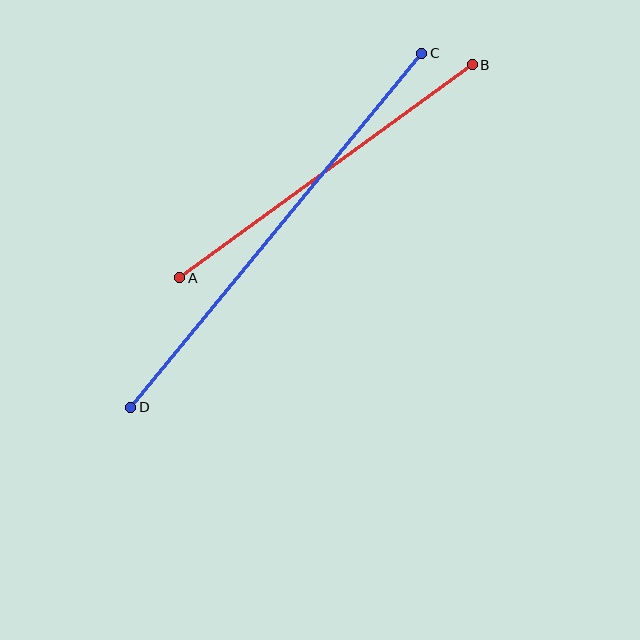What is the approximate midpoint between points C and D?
The midpoint is at approximately (276, 230) pixels.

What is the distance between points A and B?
The distance is approximately 362 pixels.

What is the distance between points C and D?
The distance is approximately 458 pixels.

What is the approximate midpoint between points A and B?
The midpoint is at approximately (326, 171) pixels.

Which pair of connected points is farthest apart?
Points C and D are farthest apart.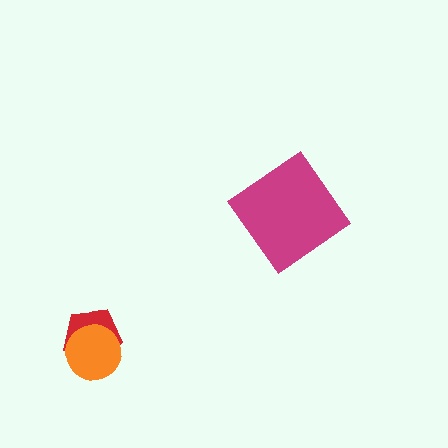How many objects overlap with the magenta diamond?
0 objects overlap with the magenta diamond.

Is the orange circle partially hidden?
No, no other shape covers it.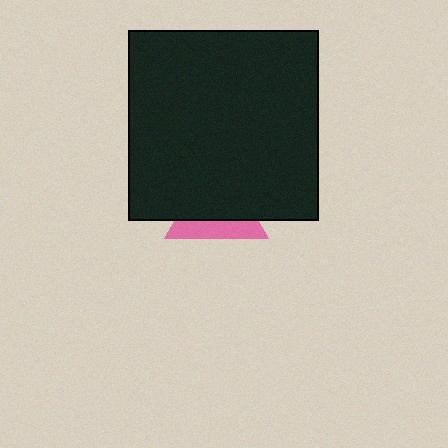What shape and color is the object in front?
The object in front is a black square.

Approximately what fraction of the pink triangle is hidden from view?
Roughly 65% of the pink triangle is hidden behind the black square.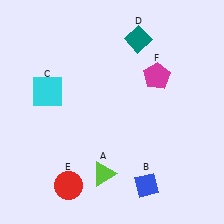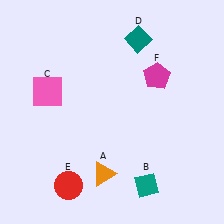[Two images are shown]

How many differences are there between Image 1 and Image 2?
There are 3 differences between the two images.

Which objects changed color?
A changed from lime to orange. B changed from blue to teal. C changed from cyan to pink.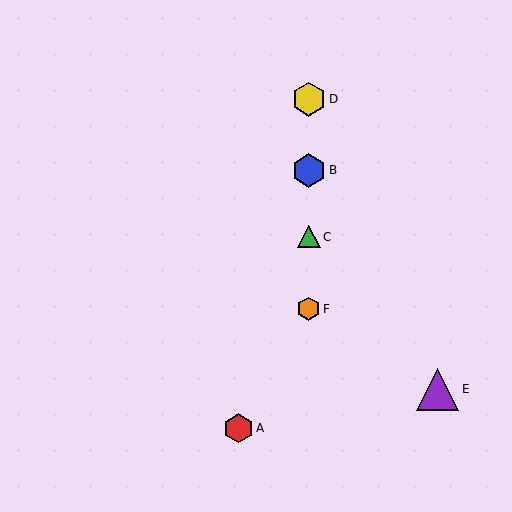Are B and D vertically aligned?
Yes, both are at x≈309.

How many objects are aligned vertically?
4 objects (B, C, D, F) are aligned vertically.